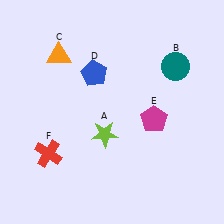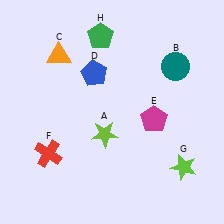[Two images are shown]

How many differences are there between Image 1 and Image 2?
There are 2 differences between the two images.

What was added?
A lime star (G), a green pentagon (H) were added in Image 2.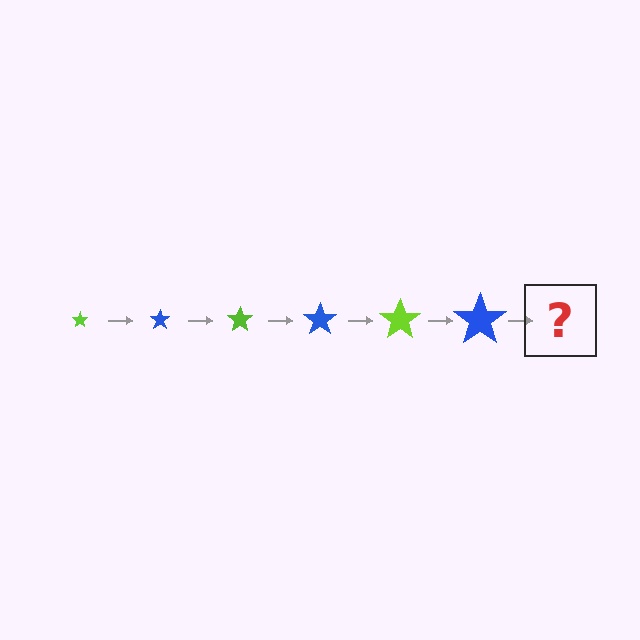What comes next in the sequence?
The next element should be a lime star, larger than the previous one.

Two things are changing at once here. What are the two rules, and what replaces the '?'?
The two rules are that the star grows larger each step and the color cycles through lime and blue. The '?' should be a lime star, larger than the previous one.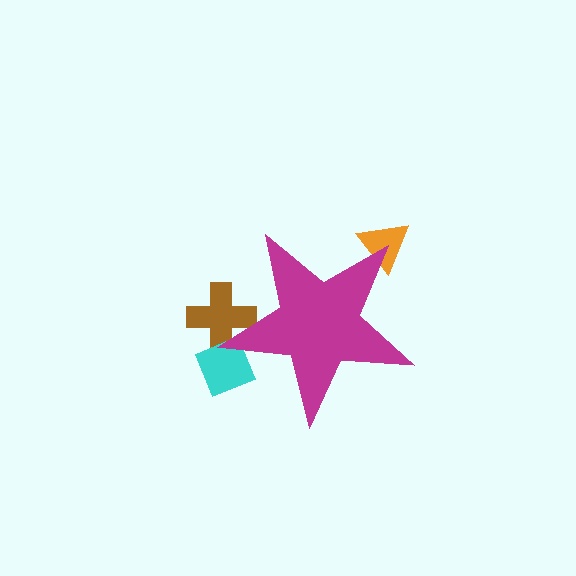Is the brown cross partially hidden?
Yes, the brown cross is partially hidden behind the magenta star.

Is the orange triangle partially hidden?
Yes, the orange triangle is partially hidden behind the magenta star.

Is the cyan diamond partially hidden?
Yes, the cyan diamond is partially hidden behind the magenta star.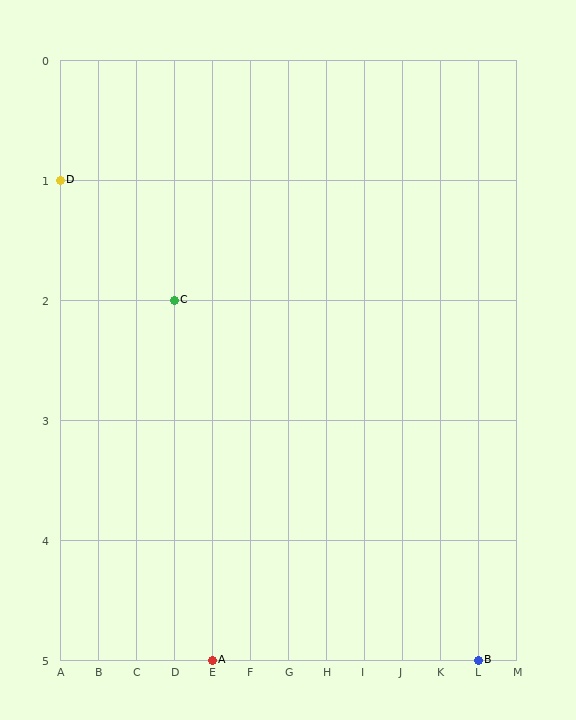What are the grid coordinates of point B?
Point B is at grid coordinates (L, 5).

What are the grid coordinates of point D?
Point D is at grid coordinates (A, 1).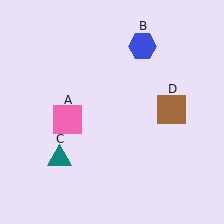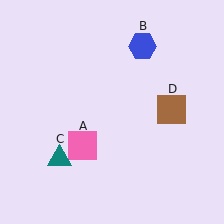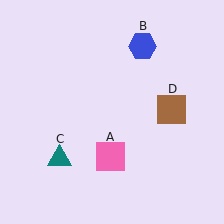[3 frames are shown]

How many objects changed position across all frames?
1 object changed position: pink square (object A).